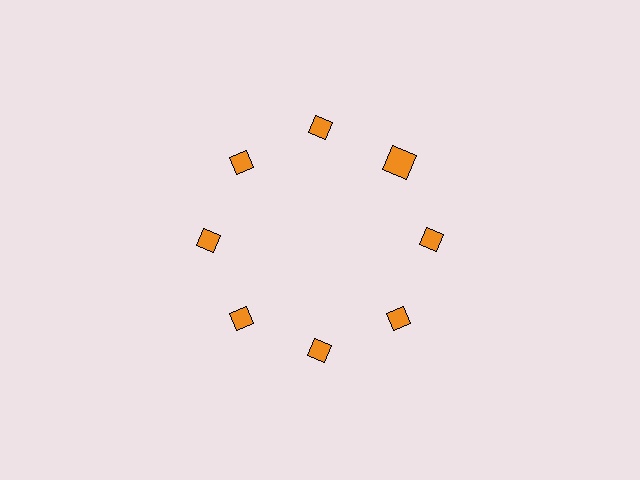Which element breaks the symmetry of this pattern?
The orange square at roughly the 2 o'clock position breaks the symmetry. All other shapes are orange diamonds.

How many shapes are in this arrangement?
There are 8 shapes arranged in a ring pattern.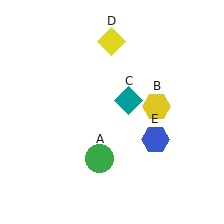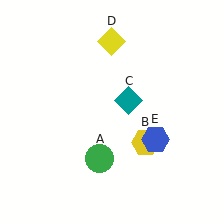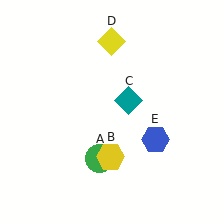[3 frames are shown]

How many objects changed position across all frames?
1 object changed position: yellow hexagon (object B).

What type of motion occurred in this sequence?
The yellow hexagon (object B) rotated clockwise around the center of the scene.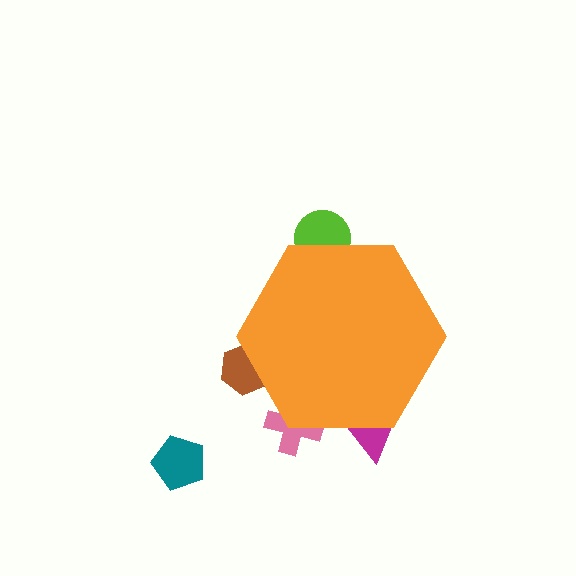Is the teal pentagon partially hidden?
No, the teal pentagon is fully visible.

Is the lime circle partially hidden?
Yes, the lime circle is partially hidden behind the orange hexagon.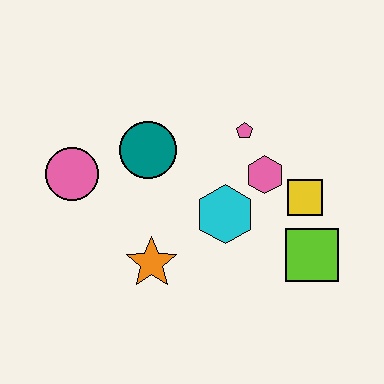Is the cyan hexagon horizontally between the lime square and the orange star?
Yes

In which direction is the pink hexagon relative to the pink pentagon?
The pink hexagon is below the pink pentagon.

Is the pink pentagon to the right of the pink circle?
Yes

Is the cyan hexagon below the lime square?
No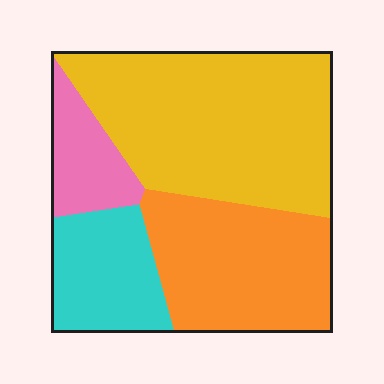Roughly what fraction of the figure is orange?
Orange takes up about one quarter (1/4) of the figure.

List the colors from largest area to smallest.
From largest to smallest: yellow, orange, cyan, pink.